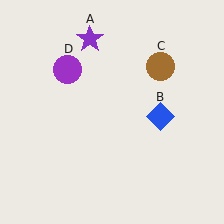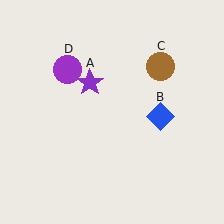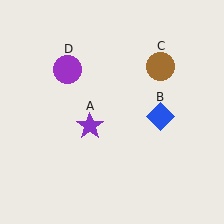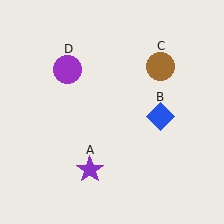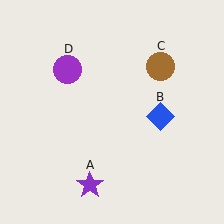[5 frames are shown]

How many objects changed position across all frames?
1 object changed position: purple star (object A).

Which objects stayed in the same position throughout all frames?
Blue diamond (object B) and brown circle (object C) and purple circle (object D) remained stationary.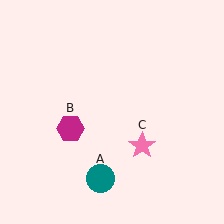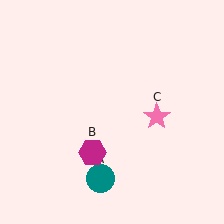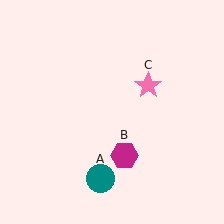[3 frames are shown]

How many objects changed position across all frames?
2 objects changed position: magenta hexagon (object B), pink star (object C).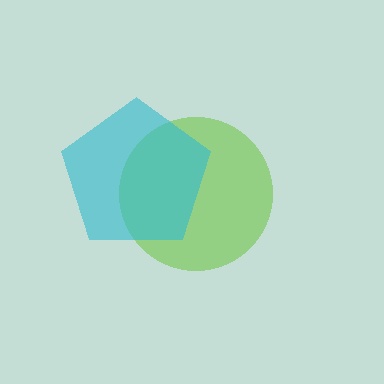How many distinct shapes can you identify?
There are 2 distinct shapes: a lime circle, a cyan pentagon.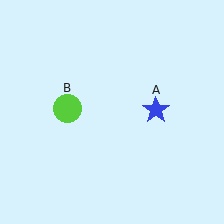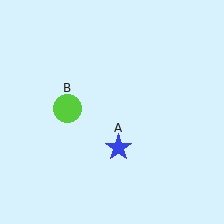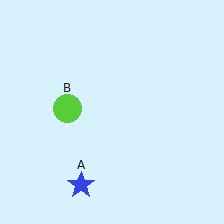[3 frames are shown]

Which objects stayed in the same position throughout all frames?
Lime circle (object B) remained stationary.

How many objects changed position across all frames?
1 object changed position: blue star (object A).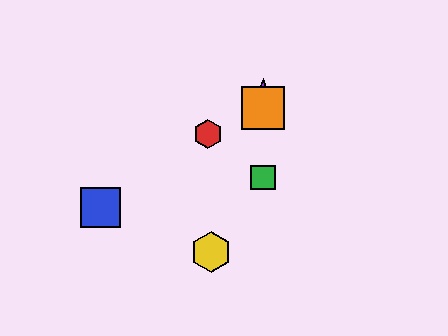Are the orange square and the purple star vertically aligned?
Yes, both are at x≈263.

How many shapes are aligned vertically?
3 shapes (the green square, the purple star, the orange square) are aligned vertically.